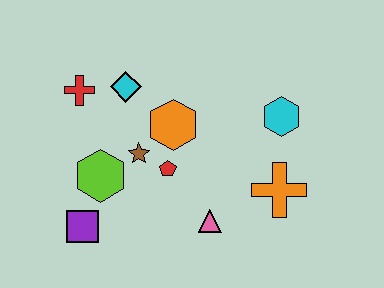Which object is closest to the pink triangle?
The red pentagon is closest to the pink triangle.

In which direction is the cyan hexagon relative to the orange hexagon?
The cyan hexagon is to the right of the orange hexagon.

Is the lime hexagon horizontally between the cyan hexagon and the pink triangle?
No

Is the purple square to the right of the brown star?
No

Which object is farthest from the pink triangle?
The red cross is farthest from the pink triangle.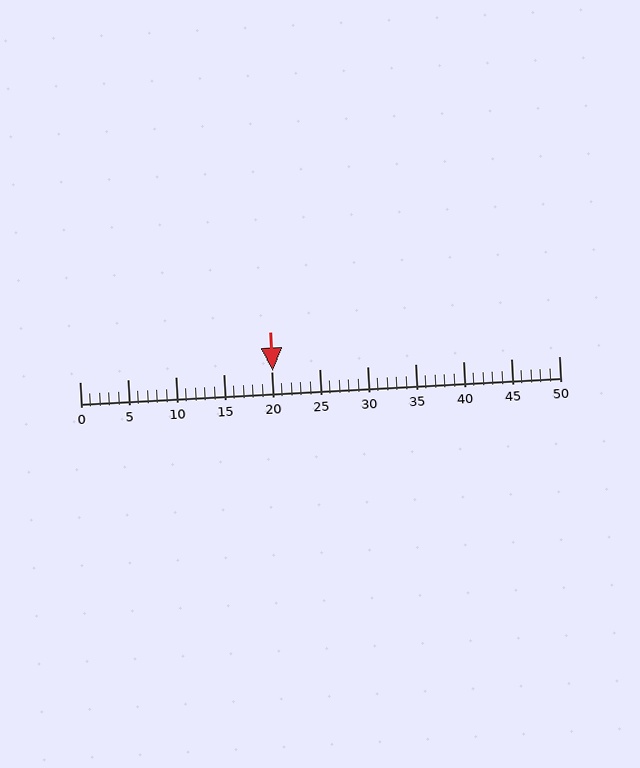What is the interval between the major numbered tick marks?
The major tick marks are spaced 5 units apart.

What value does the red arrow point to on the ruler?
The red arrow points to approximately 20.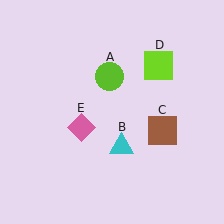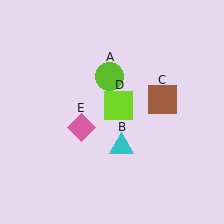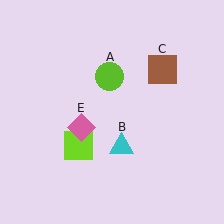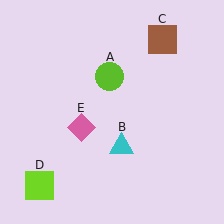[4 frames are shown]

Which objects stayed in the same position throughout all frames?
Lime circle (object A) and cyan triangle (object B) and pink diamond (object E) remained stationary.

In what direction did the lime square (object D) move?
The lime square (object D) moved down and to the left.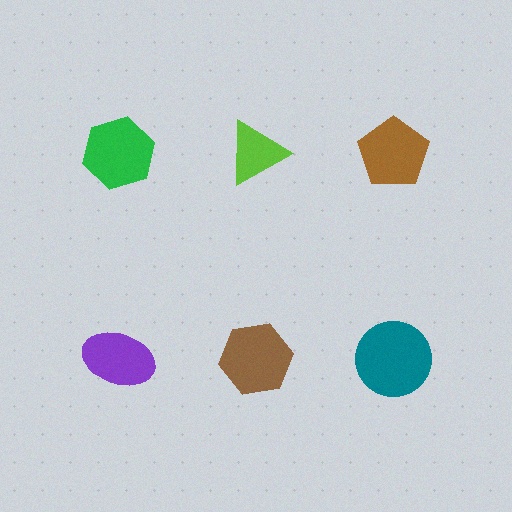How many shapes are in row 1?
3 shapes.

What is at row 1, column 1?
A green hexagon.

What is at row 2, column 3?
A teal circle.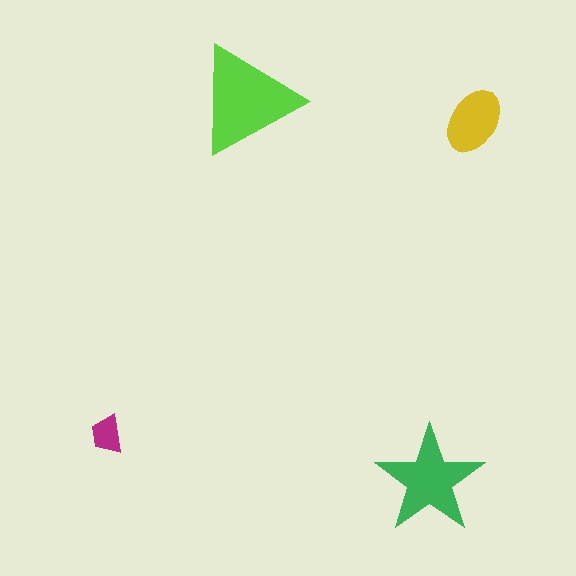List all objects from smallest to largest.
The magenta trapezoid, the yellow ellipse, the green star, the lime triangle.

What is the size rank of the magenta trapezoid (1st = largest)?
4th.